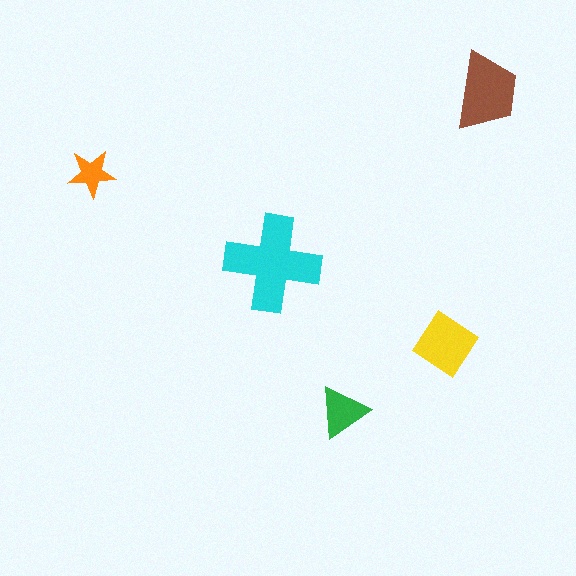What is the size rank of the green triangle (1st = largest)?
4th.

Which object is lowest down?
The green triangle is bottommost.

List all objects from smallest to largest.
The orange star, the green triangle, the yellow diamond, the brown trapezoid, the cyan cross.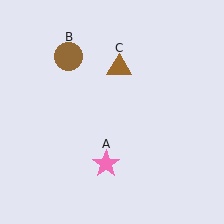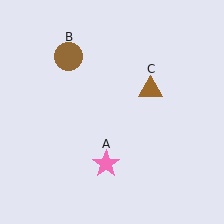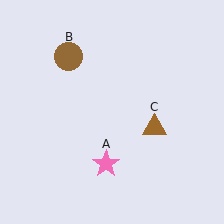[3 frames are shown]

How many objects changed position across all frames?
1 object changed position: brown triangle (object C).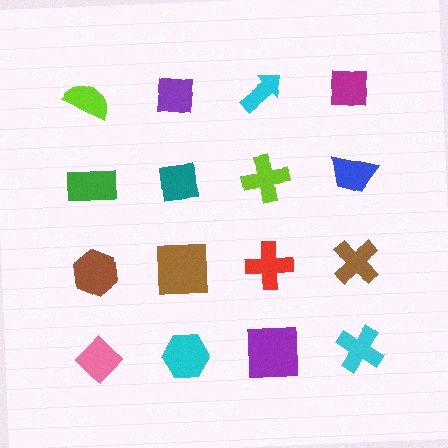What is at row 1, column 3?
A cyan arrow.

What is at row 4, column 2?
A cyan hexagon.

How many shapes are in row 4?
4 shapes.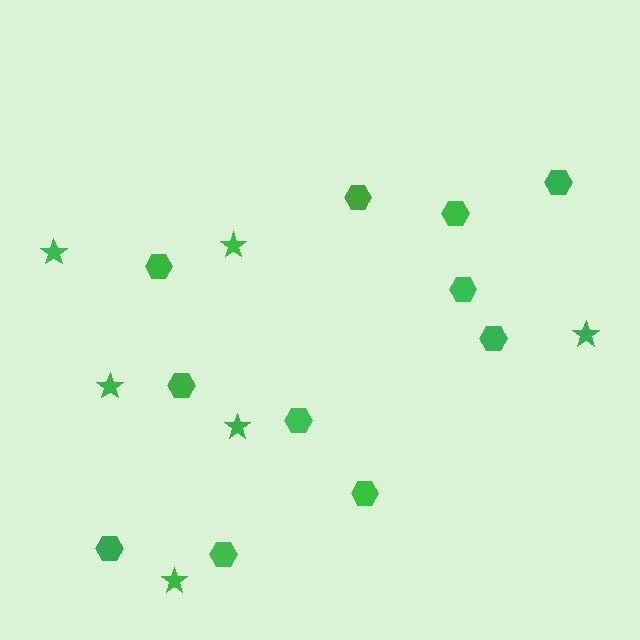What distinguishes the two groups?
There are 2 groups: one group of hexagons (11) and one group of stars (6).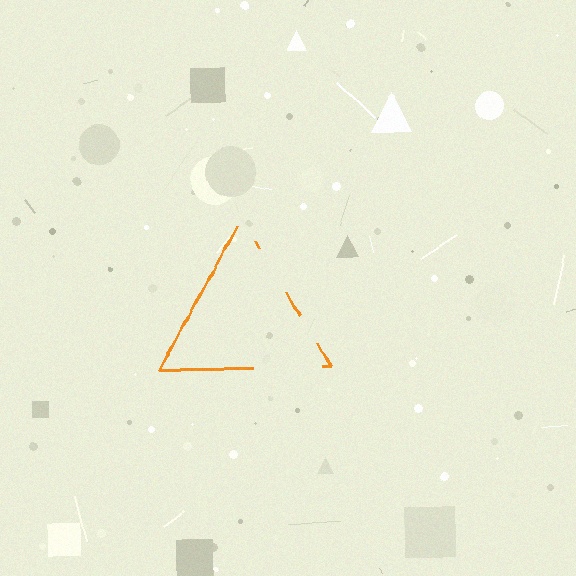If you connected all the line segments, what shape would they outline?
They would outline a triangle.